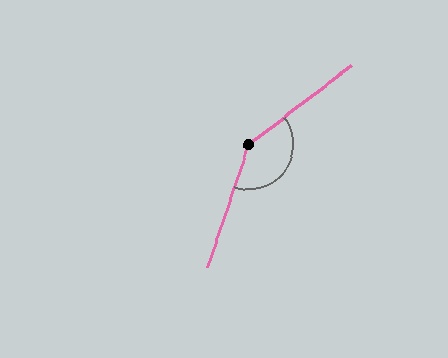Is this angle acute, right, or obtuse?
It is obtuse.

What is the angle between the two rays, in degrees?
Approximately 146 degrees.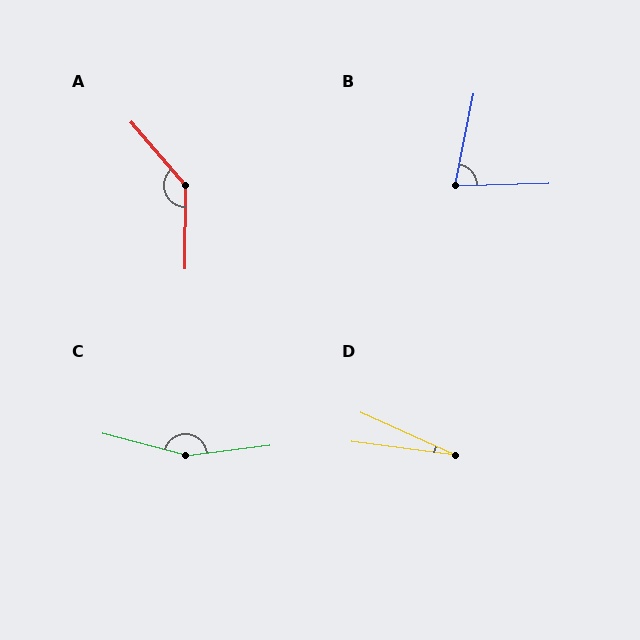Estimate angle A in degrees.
Approximately 139 degrees.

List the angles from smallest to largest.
D (17°), B (77°), A (139°), C (159°).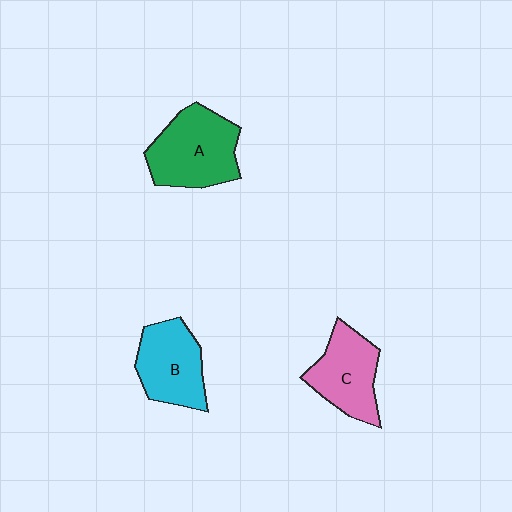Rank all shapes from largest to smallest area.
From largest to smallest: A (green), B (cyan), C (pink).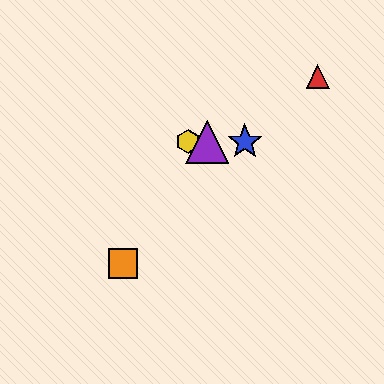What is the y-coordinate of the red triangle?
The red triangle is at y≈76.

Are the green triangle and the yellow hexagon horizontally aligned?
Yes, both are at y≈142.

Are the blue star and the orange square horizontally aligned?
No, the blue star is at y≈142 and the orange square is at y≈264.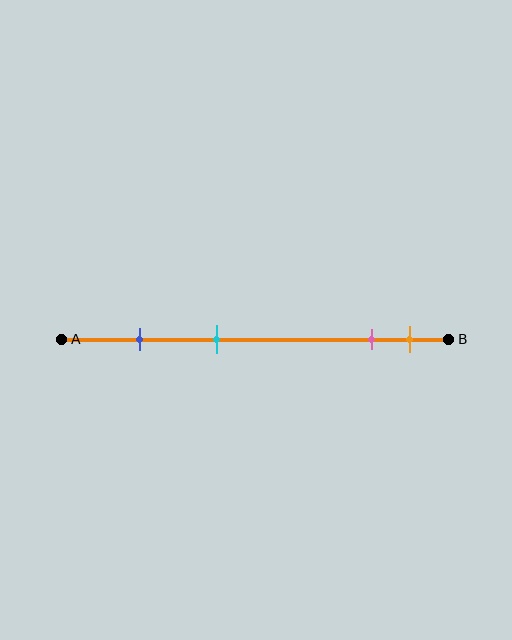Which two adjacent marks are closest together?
The pink and orange marks are the closest adjacent pair.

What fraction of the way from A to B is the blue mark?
The blue mark is approximately 20% (0.2) of the way from A to B.